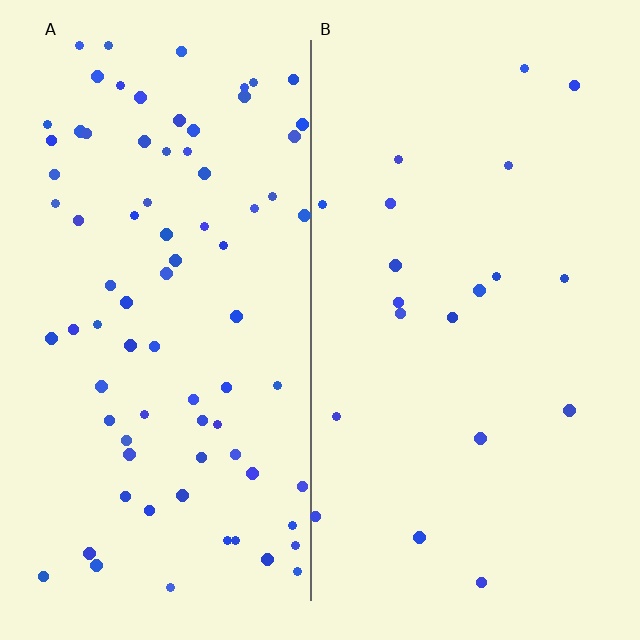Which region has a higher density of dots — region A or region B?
A (the left).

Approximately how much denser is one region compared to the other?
Approximately 3.9× — region A over region B.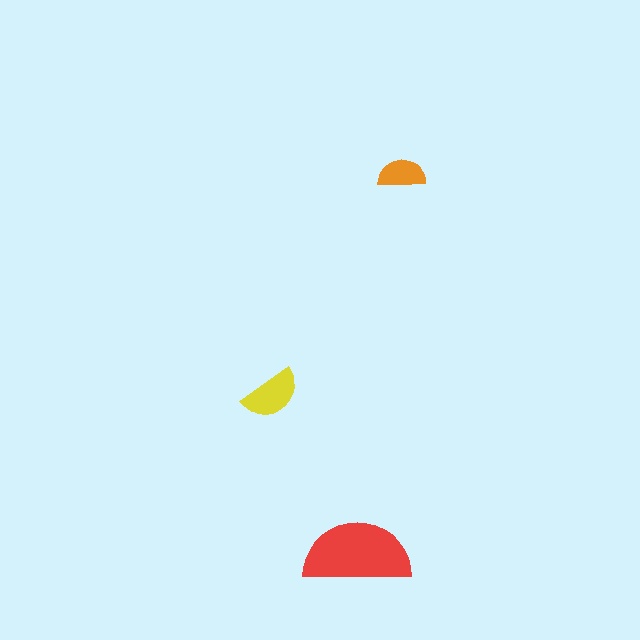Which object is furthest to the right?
The orange semicircle is rightmost.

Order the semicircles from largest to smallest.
the red one, the yellow one, the orange one.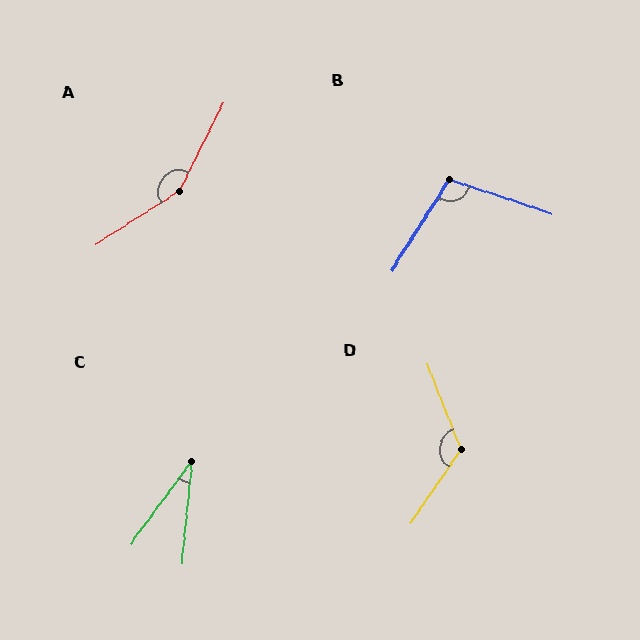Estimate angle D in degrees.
Approximately 125 degrees.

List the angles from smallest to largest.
C (30°), B (104°), D (125°), A (149°).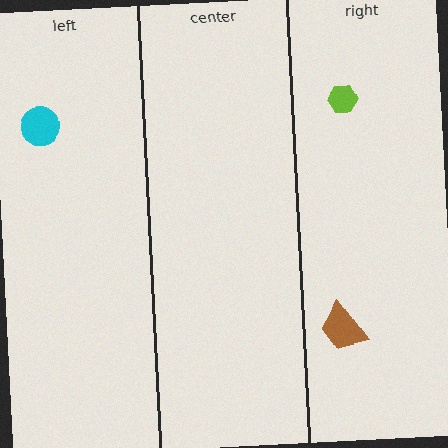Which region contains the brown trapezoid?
The right region.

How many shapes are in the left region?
1.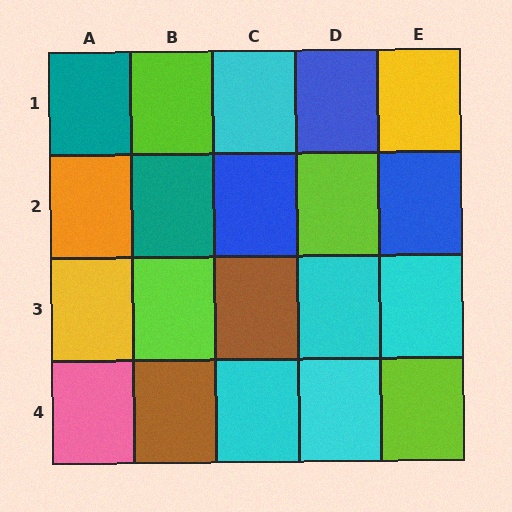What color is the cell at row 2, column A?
Orange.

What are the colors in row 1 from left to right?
Teal, lime, cyan, blue, yellow.